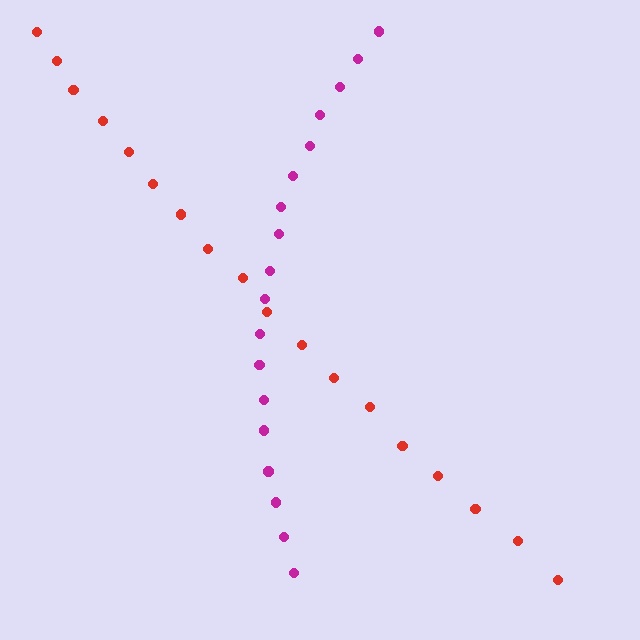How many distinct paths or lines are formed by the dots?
There are 2 distinct paths.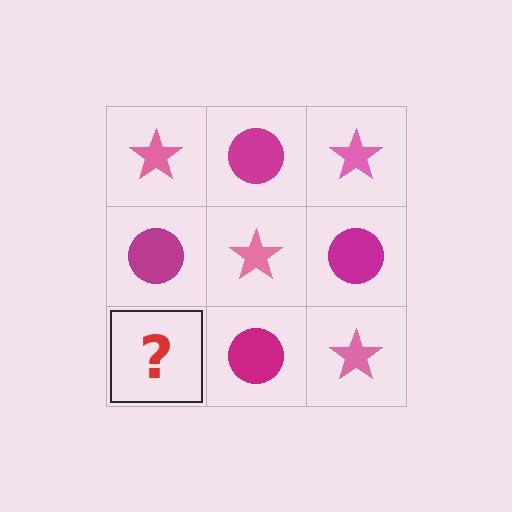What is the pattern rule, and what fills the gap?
The rule is that it alternates pink star and magenta circle in a checkerboard pattern. The gap should be filled with a pink star.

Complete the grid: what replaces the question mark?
The question mark should be replaced with a pink star.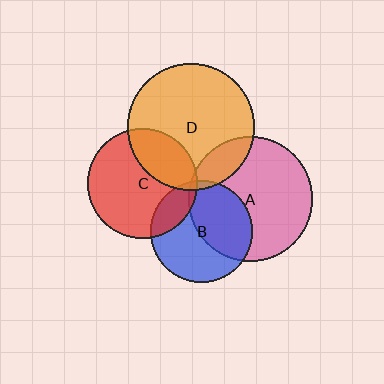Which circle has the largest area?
Circle D (orange).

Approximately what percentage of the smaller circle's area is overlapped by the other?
Approximately 20%.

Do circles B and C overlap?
Yes.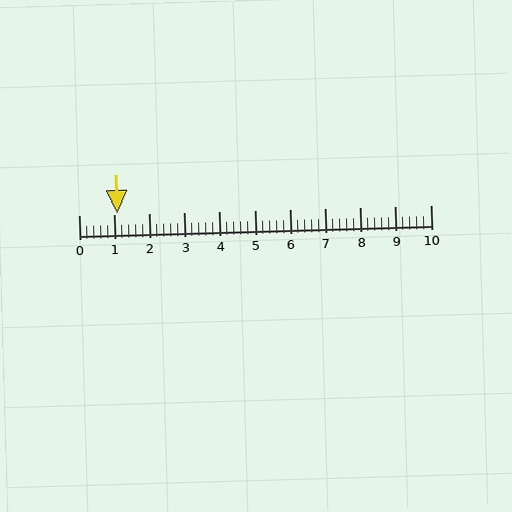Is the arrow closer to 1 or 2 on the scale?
The arrow is closer to 1.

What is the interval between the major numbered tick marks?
The major tick marks are spaced 1 units apart.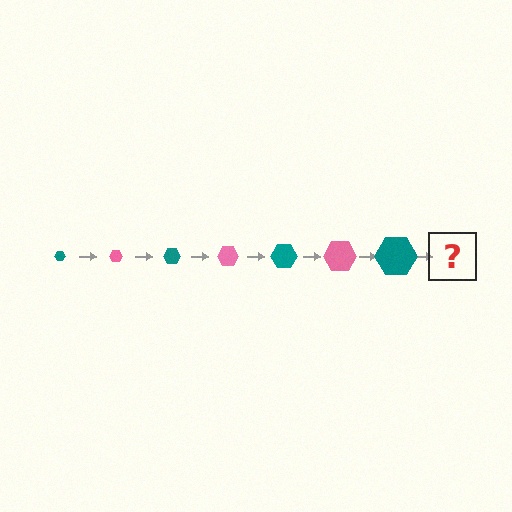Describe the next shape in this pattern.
It should be a pink hexagon, larger than the previous one.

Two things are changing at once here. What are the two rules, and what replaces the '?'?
The two rules are that the hexagon grows larger each step and the color cycles through teal and pink. The '?' should be a pink hexagon, larger than the previous one.